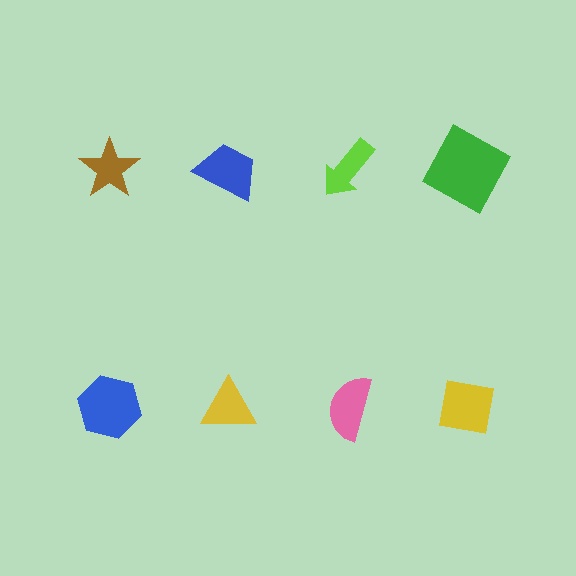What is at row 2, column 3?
A pink semicircle.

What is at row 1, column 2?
A blue trapezoid.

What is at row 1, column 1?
A brown star.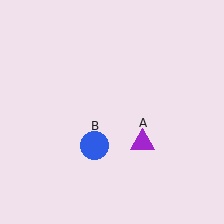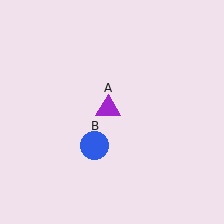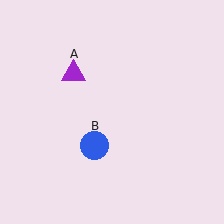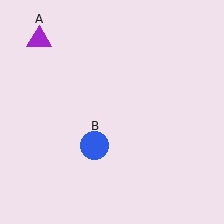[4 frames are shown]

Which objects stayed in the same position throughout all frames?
Blue circle (object B) remained stationary.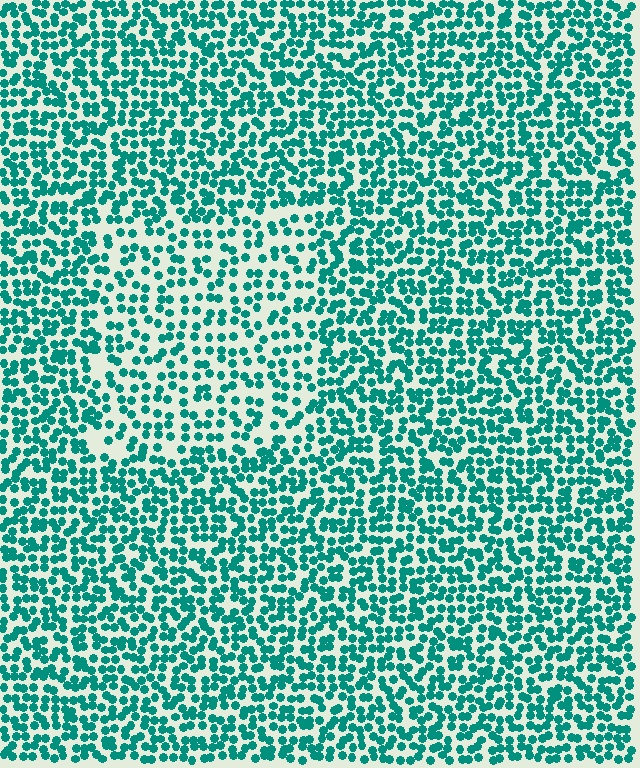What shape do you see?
I see a rectangle.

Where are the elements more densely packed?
The elements are more densely packed outside the rectangle boundary.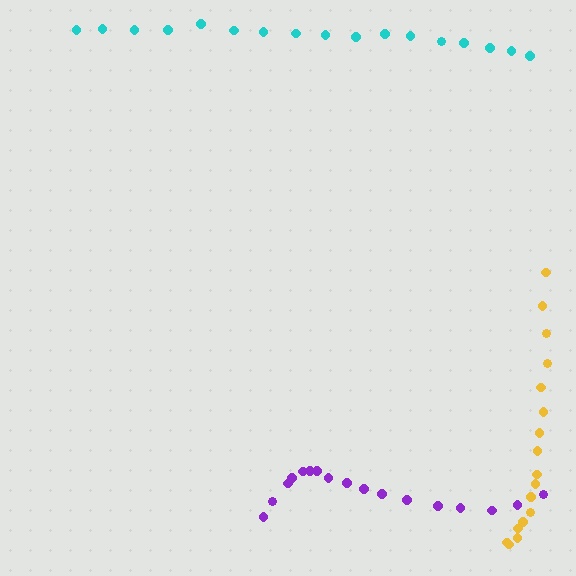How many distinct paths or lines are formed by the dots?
There are 3 distinct paths.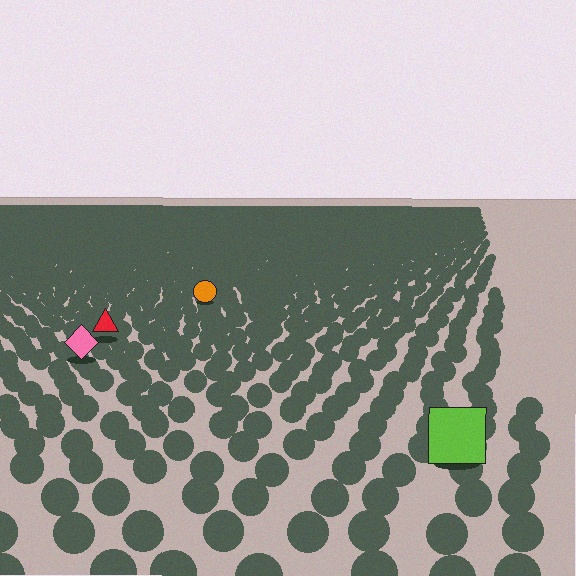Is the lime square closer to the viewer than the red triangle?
Yes. The lime square is closer — you can tell from the texture gradient: the ground texture is coarser near it.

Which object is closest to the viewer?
The lime square is closest. The texture marks near it are larger and more spread out.